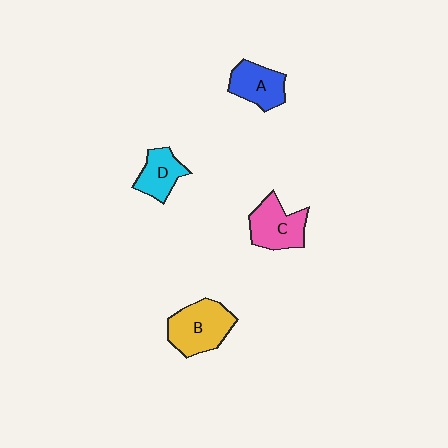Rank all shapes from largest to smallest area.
From largest to smallest: B (yellow), C (pink), A (blue), D (cyan).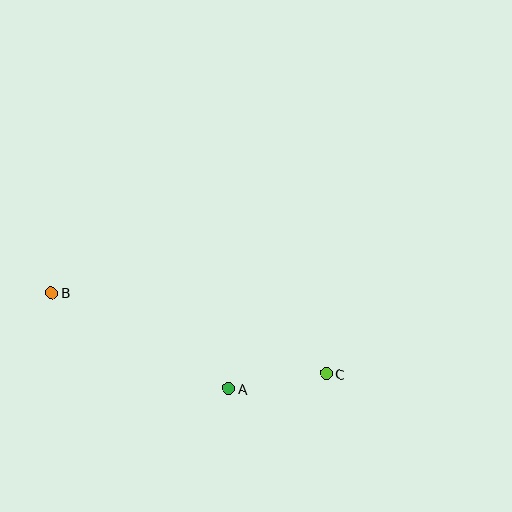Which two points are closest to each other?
Points A and C are closest to each other.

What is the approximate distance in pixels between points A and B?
The distance between A and B is approximately 201 pixels.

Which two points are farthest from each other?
Points B and C are farthest from each other.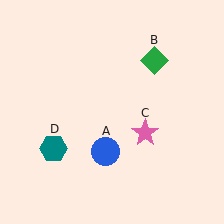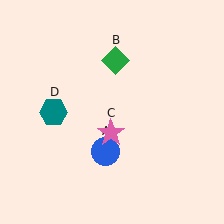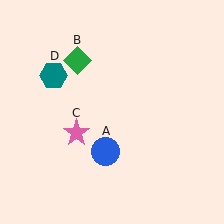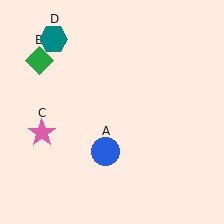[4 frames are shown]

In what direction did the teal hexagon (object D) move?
The teal hexagon (object D) moved up.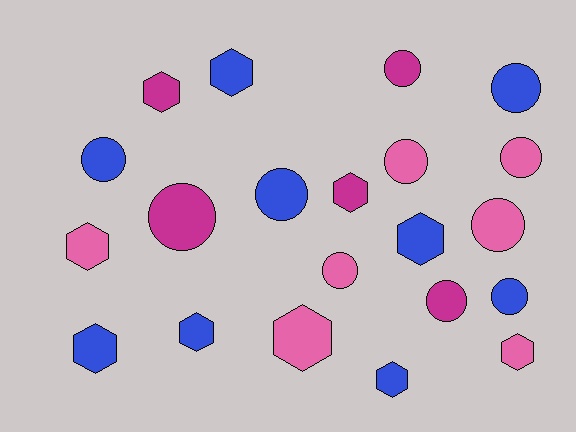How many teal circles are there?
There are no teal circles.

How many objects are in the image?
There are 21 objects.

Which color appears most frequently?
Blue, with 9 objects.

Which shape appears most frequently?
Circle, with 11 objects.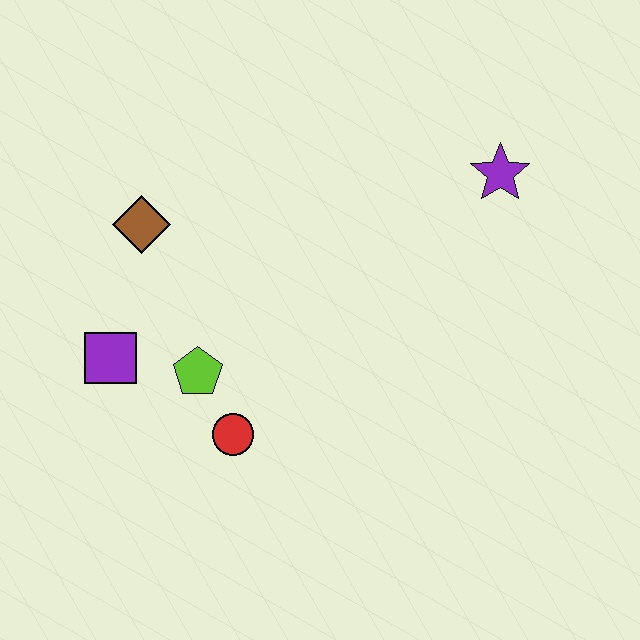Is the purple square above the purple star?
No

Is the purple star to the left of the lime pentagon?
No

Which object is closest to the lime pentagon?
The red circle is closest to the lime pentagon.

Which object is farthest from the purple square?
The purple star is farthest from the purple square.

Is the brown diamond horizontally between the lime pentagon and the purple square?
Yes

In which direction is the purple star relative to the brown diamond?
The purple star is to the right of the brown diamond.